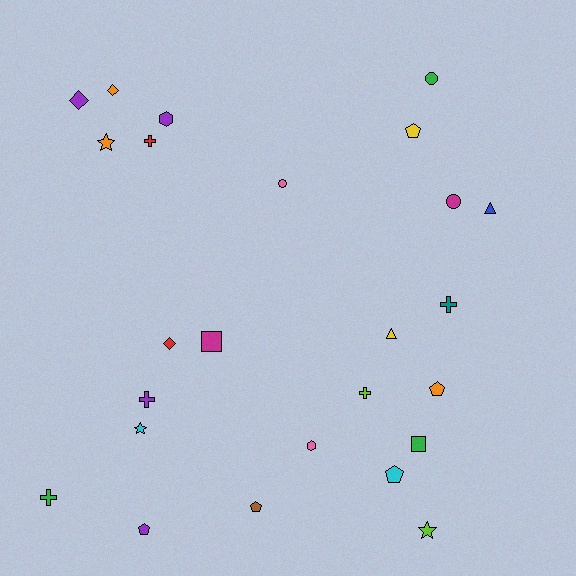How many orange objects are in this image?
There are 3 orange objects.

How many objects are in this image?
There are 25 objects.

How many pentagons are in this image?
There are 5 pentagons.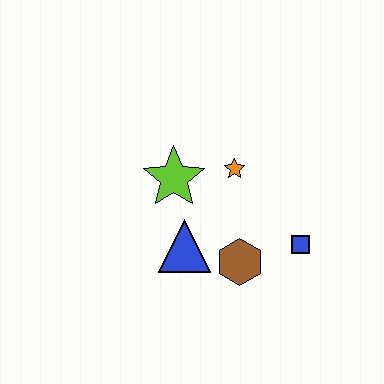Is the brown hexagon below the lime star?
Yes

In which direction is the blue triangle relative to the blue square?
The blue triangle is to the left of the blue square.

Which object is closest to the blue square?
The brown hexagon is closest to the blue square.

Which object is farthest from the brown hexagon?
The lime star is farthest from the brown hexagon.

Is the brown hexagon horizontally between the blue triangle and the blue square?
Yes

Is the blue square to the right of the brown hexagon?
Yes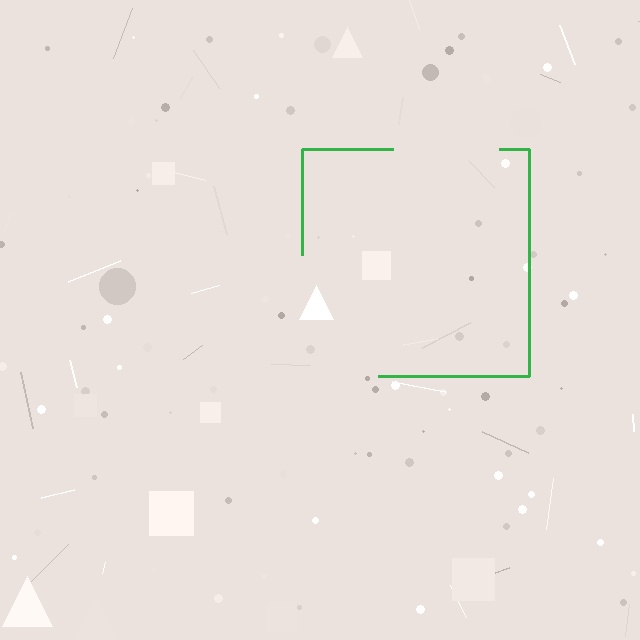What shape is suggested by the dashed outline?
The dashed outline suggests a square.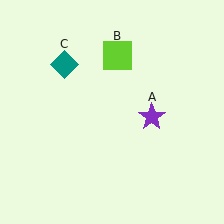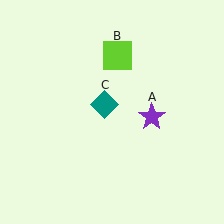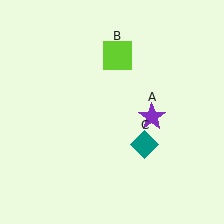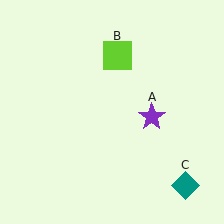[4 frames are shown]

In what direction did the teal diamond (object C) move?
The teal diamond (object C) moved down and to the right.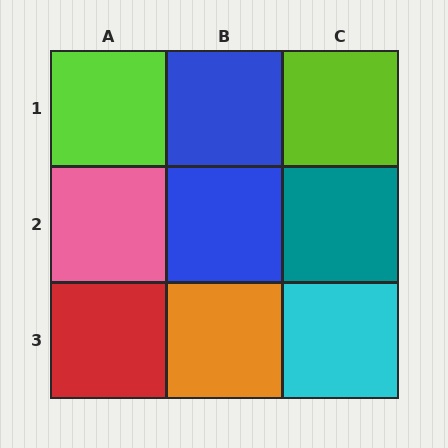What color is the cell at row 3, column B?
Orange.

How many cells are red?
1 cell is red.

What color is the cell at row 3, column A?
Red.